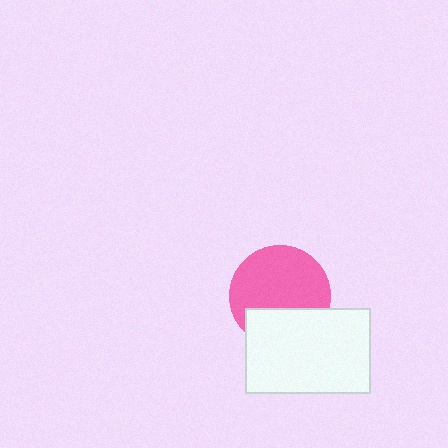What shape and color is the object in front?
The object in front is a white rectangle.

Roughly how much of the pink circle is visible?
Most of it is visible (roughly 67%).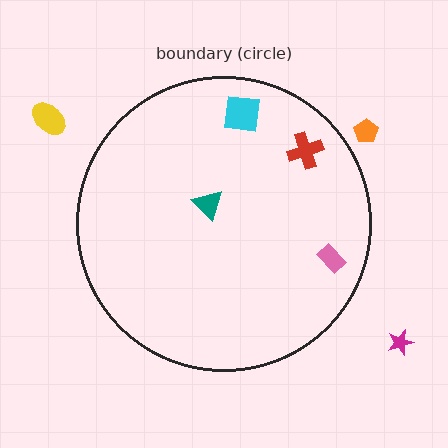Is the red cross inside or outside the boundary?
Inside.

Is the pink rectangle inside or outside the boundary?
Inside.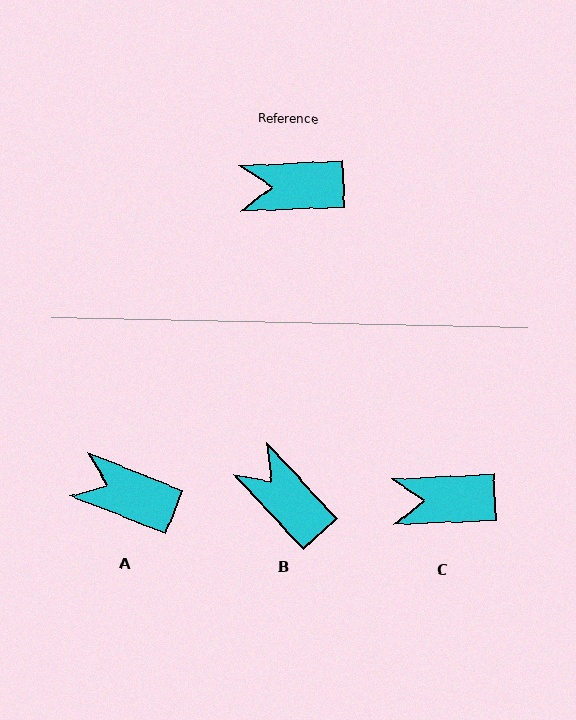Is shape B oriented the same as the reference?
No, it is off by about 50 degrees.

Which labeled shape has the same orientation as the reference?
C.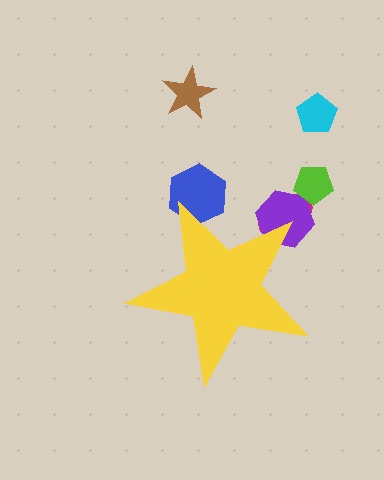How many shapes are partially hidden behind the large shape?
3 shapes are partially hidden.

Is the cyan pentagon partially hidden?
No, the cyan pentagon is fully visible.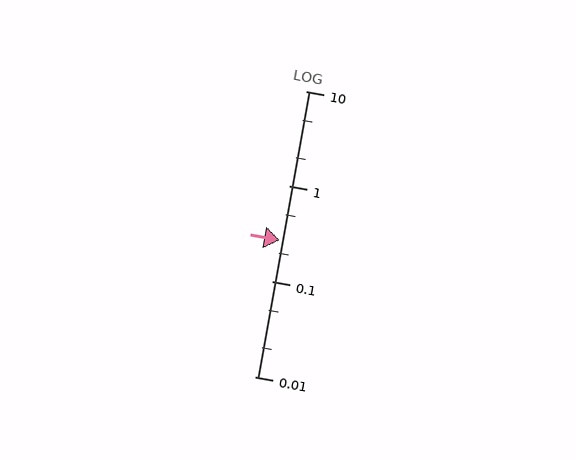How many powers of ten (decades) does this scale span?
The scale spans 3 decades, from 0.01 to 10.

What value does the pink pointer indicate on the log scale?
The pointer indicates approximately 0.27.